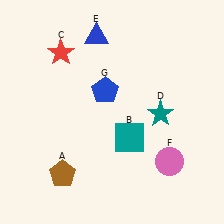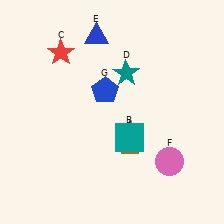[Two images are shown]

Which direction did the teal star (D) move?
The teal star (D) moved up.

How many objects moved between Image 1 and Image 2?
2 objects moved between the two images.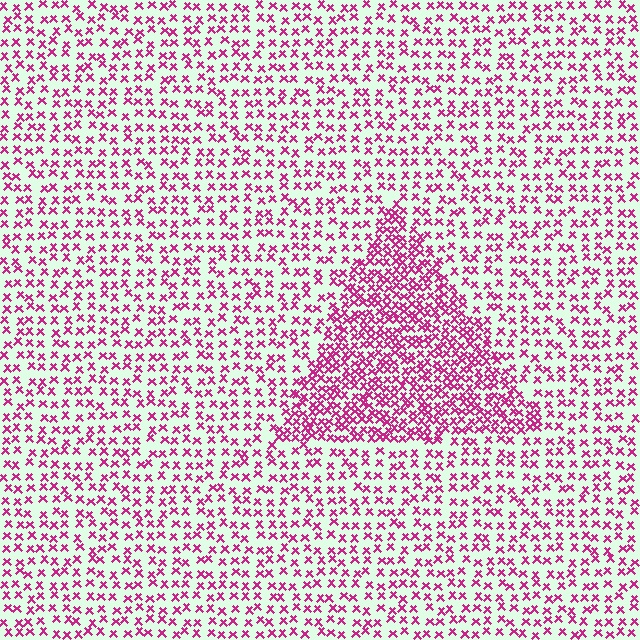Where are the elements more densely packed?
The elements are more densely packed inside the triangle boundary.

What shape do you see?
I see a triangle.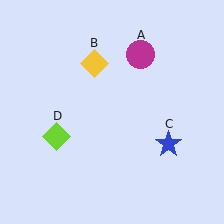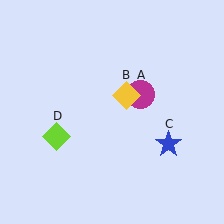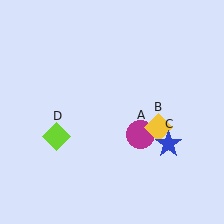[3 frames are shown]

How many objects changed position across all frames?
2 objects changed position: magenta circle (object A), yellow diamond (object B).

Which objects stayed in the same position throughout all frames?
Blue star (object C) and lime diamond (object D) remained stationary.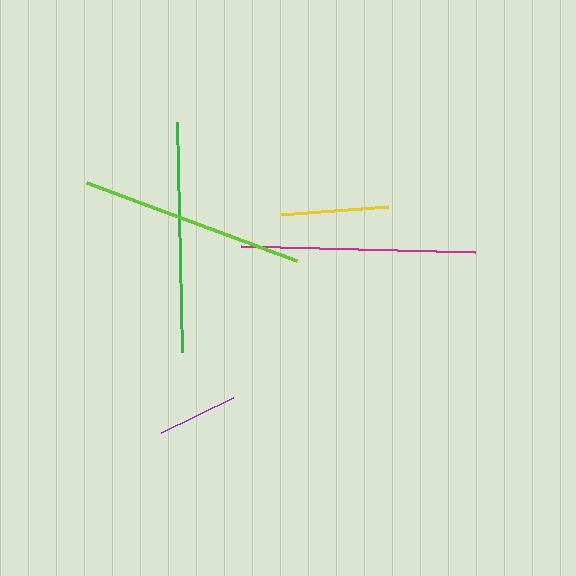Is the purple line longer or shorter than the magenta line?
The magenta line is longer than the purple line.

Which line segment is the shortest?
The purple line is the shortest at approximately 80 pixels.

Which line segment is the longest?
The magenta line is the longest at approximately 234 pixels.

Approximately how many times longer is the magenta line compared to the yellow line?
The magenta line is approximately 2.2 times the length of the yellow line.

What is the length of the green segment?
The green segment is approximately 230 pixels long.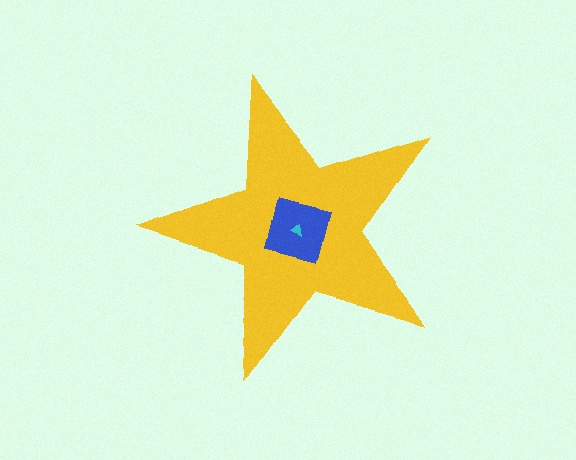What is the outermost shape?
The yellow star.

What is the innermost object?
The cyan triangle.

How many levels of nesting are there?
3.